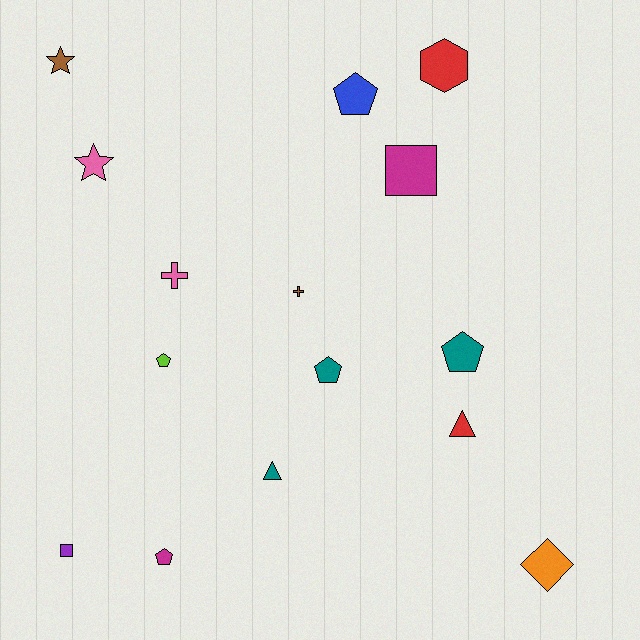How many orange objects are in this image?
There is 1 orange object.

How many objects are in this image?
There are 15 objects.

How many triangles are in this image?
There are 2 triangles.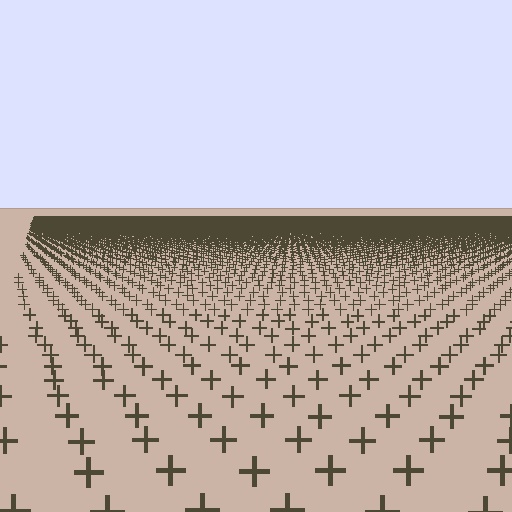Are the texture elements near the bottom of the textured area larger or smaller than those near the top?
Larger. Near the bottom, elements are closer to the viewer and appear at a bigger on-screen size.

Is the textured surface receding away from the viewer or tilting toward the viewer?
The surface is receding away from the viewer. Texture elements get smaller and denser toward the top.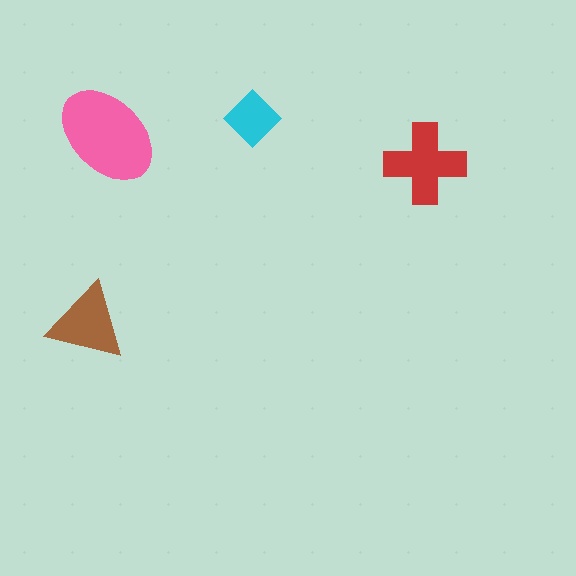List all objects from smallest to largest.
The cyan diamond, the brown triangle, the red cross, the pink ellipse.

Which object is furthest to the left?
The brown triangle is leftmost.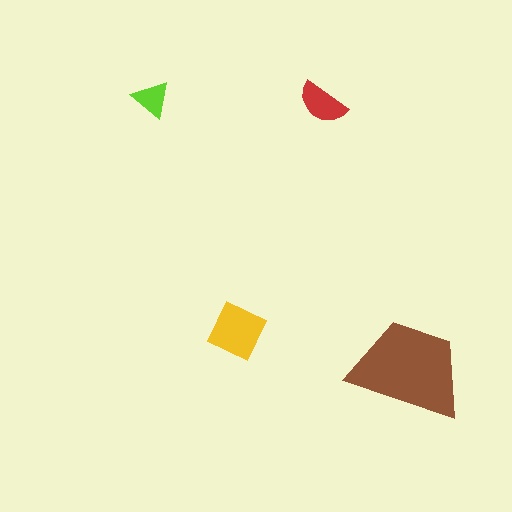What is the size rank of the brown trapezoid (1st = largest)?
1st.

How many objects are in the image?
There are 4 objects in the image.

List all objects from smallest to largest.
The lime triangle, the red semicircle, the yellow diamond, the brown trapezoid.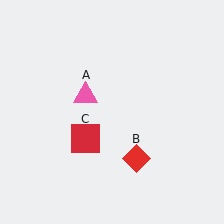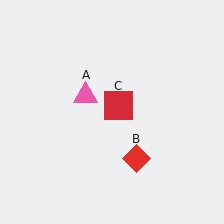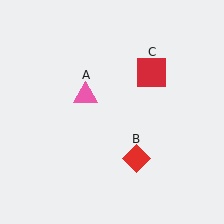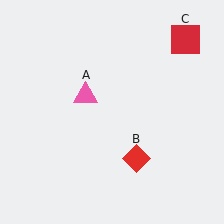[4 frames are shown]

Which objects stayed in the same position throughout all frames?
Pink triangle (object A) and red diamond (object B) remained stationary.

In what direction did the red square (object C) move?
The red square (object C) moved up and to the right.